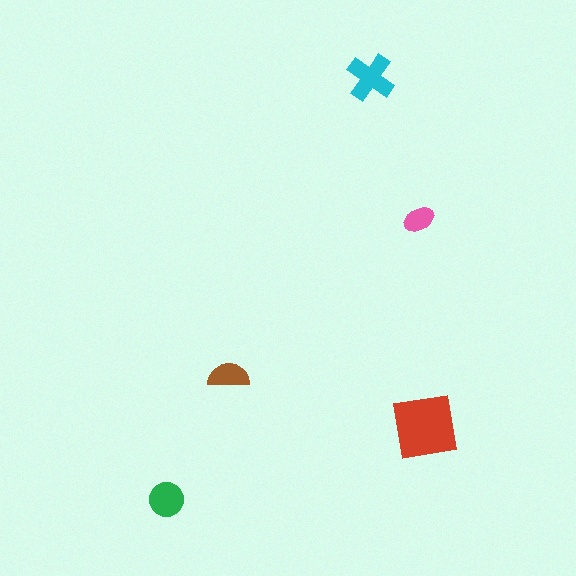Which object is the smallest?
The pink ellipse.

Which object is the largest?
The red square.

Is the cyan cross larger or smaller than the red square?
Smaller.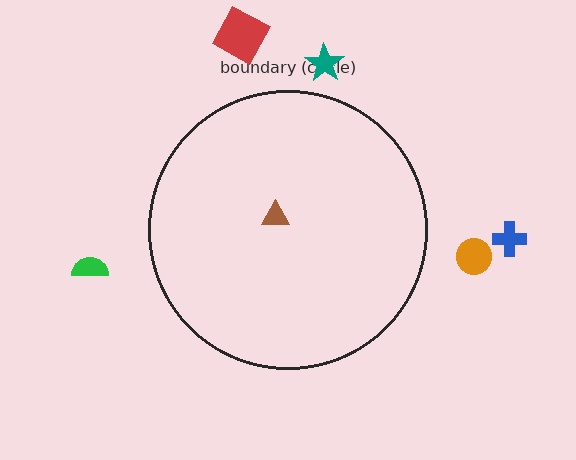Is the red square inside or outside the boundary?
Outside.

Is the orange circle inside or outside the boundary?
Outside.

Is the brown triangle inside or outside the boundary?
Inside.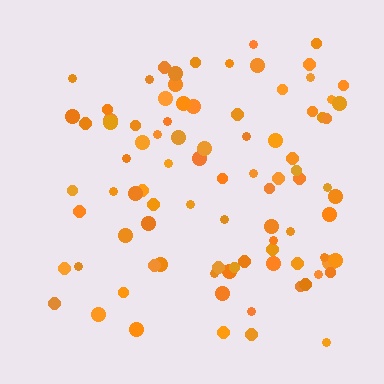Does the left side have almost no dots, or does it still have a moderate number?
Still a moderate number, just noticeably fewer than the right.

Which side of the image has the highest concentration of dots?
The right.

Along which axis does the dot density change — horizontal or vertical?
Horizontal.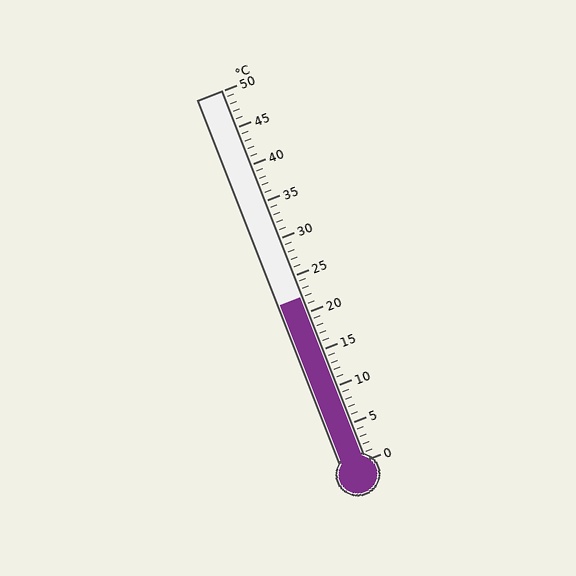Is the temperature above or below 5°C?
The temperature is above 5°C.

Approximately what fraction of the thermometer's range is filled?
The thermometer is filled to approximately 45% of its range.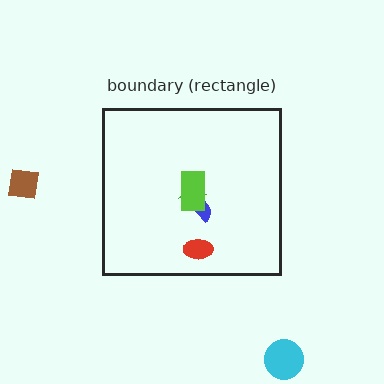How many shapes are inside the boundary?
4 inside, 2 outside.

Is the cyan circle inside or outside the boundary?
Outside.